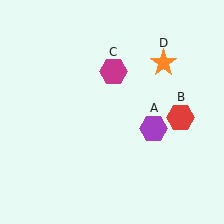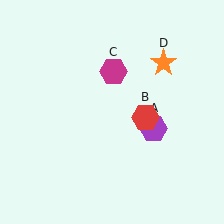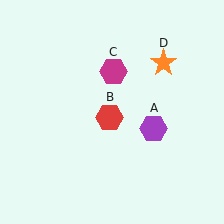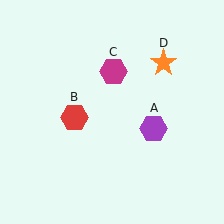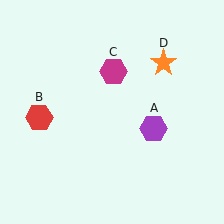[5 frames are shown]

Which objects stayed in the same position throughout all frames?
Purple hexagon (object A) and magenta hexagon (object C) and orange star (object D) remained stationary.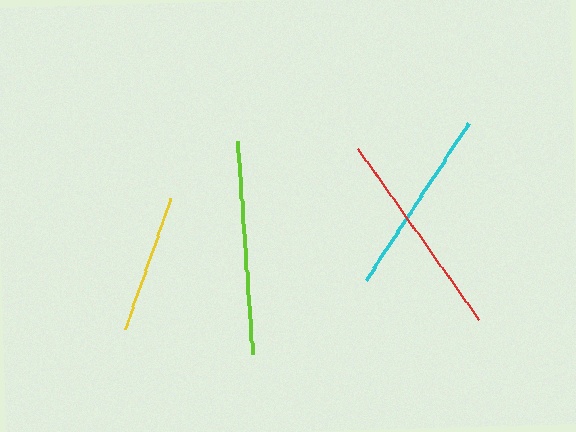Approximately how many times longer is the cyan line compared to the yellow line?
The cyan line is approximately 1.4 times the length of the yellow line.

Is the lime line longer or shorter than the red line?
The lime line is longer than the red line.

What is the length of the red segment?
The red segment is approximately 210 pixels long.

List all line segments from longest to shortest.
From longest to shortest: lime, red, cyan, yellow.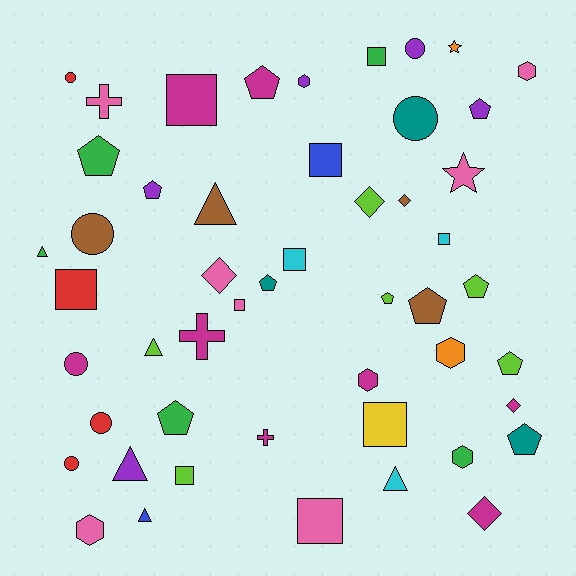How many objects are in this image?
There are 50 objects.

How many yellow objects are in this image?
There is 1 yellow object.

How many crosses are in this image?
There are 3 crosses.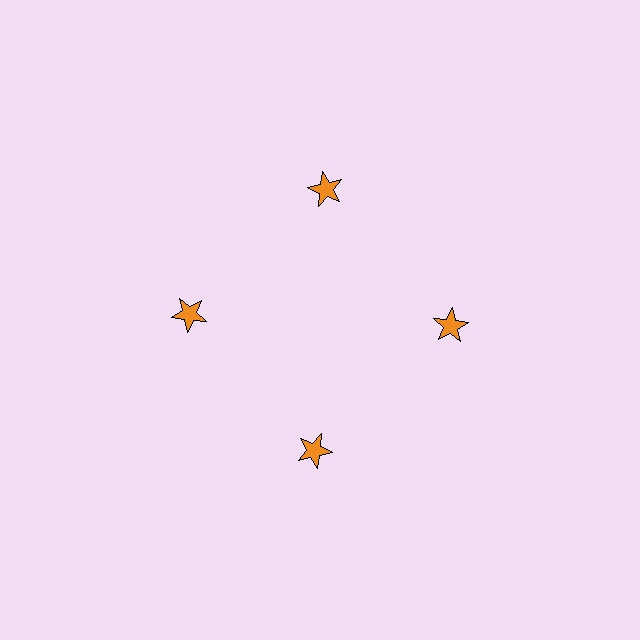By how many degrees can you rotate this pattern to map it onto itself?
The pattern maps onto itself every 90 degrees of rotation.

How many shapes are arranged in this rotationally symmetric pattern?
There are 4 shapes, arranged in 4 groups of 1.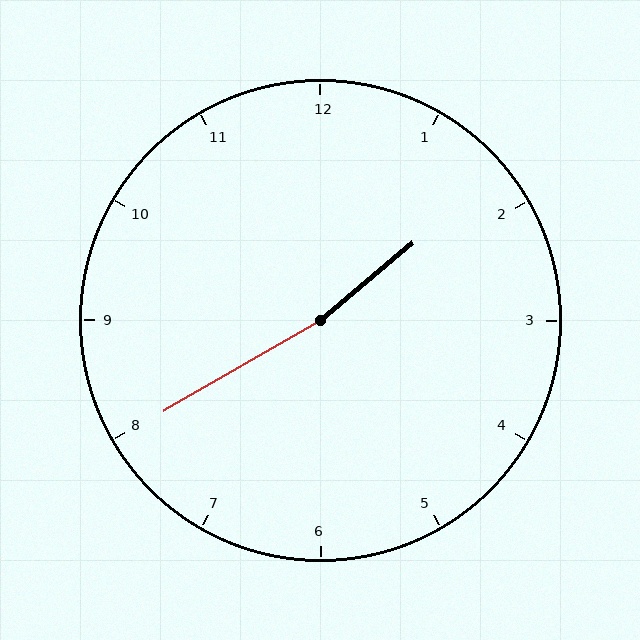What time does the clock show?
1:40.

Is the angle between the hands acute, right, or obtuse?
It is obtuse.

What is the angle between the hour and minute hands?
Approximately 170 degrees.